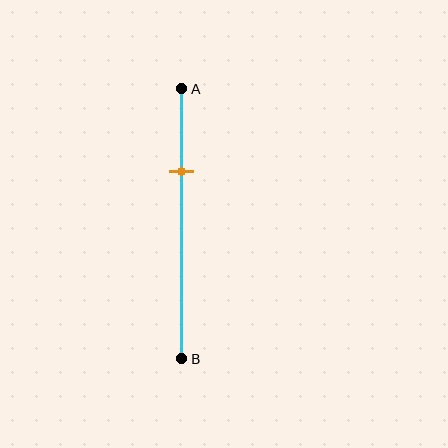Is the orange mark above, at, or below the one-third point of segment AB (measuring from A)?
The orange mark is approximately at the one-third point of segment AB.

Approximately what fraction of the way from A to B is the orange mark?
The orange mark is approximately 30% of the way from A to B.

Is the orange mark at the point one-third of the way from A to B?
Yes, the mark is approximately at the one-third point.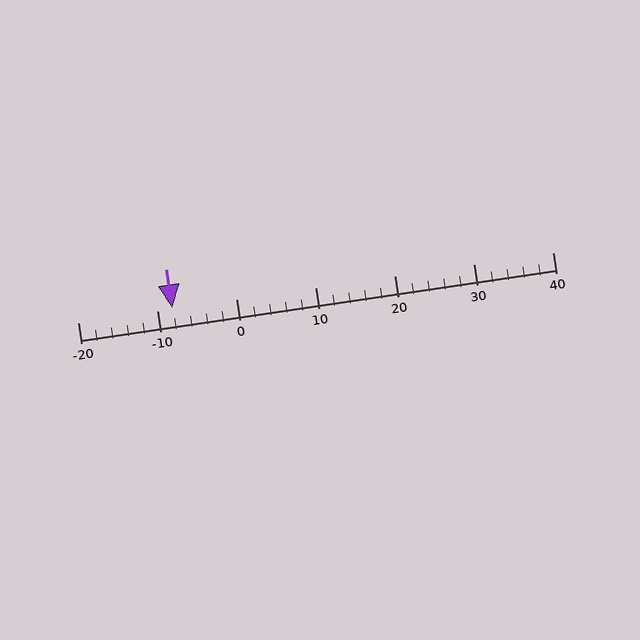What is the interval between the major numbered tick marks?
The major tick marks are spaced 10 units apart.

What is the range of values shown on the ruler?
The ruler shows values from -20 to 40.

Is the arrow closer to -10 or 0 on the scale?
The arrow is closer to -10.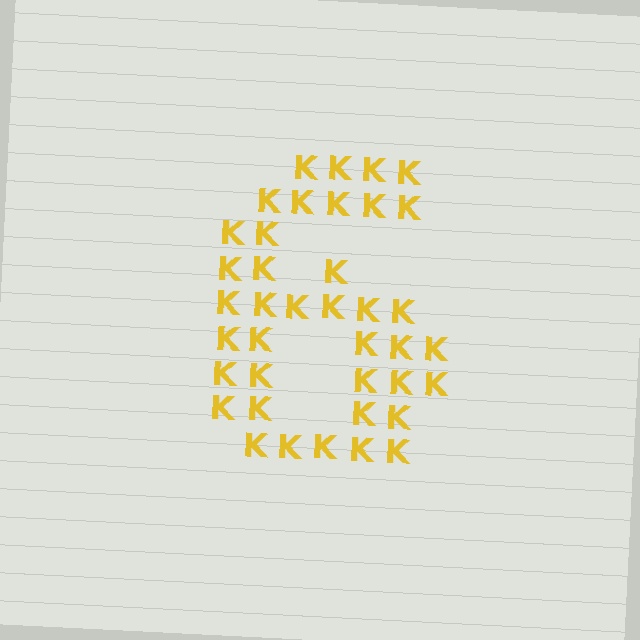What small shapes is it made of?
It is made of small letter K's.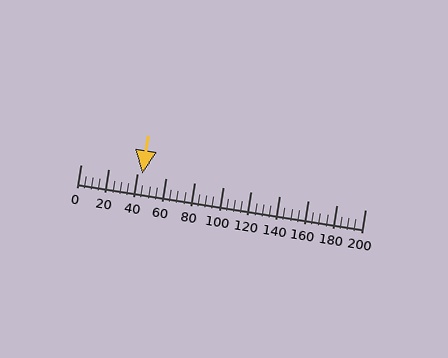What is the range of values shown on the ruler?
The ruler shows values from 0 to 200.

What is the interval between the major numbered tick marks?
The major tick marks are spaced 20 units apart.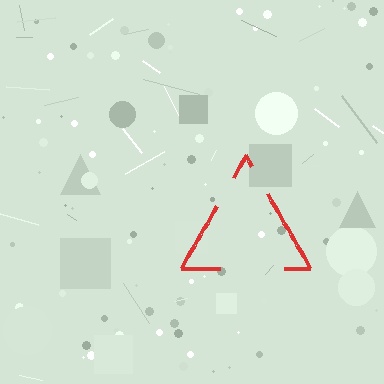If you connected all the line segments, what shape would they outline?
They would outline a triangle.